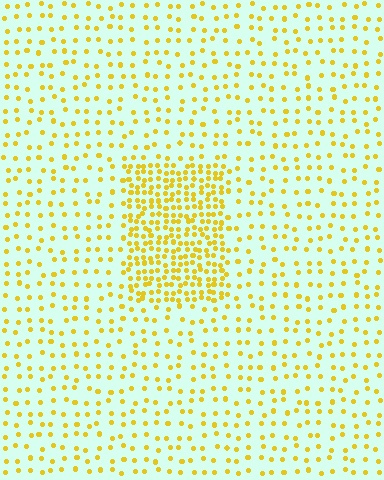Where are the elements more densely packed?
The elements are more densely packed inside the rectangle boundary.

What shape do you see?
I see a rectangle.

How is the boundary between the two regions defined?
The boundary is defined by a change in element density (approximately 2.7x ratio). All elements are the same color, size, and shape.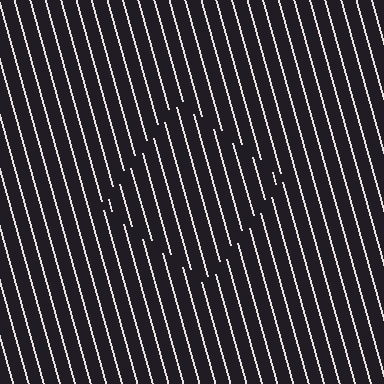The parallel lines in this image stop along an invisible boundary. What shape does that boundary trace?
An illusory square. The interior of the shape contains the same grating, shifted by half a period — the contour is defined by the phase discontinuity where line-ends from the inner and outer gratings abut.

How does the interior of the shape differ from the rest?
The interior of the shape contains the same grating, shifted by half a period — the contour is defined by the phase discontinuity where line-ends from the inner and outer gratings abut.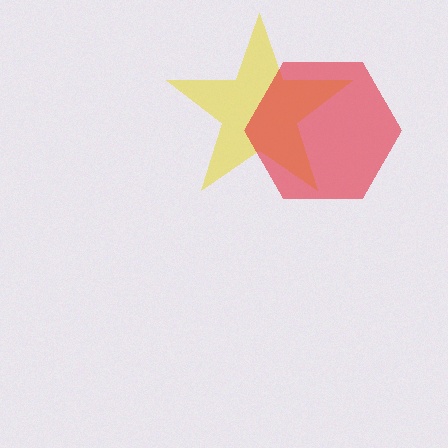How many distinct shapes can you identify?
There are 2 distinct shapes: a yellow star, a red hexagon.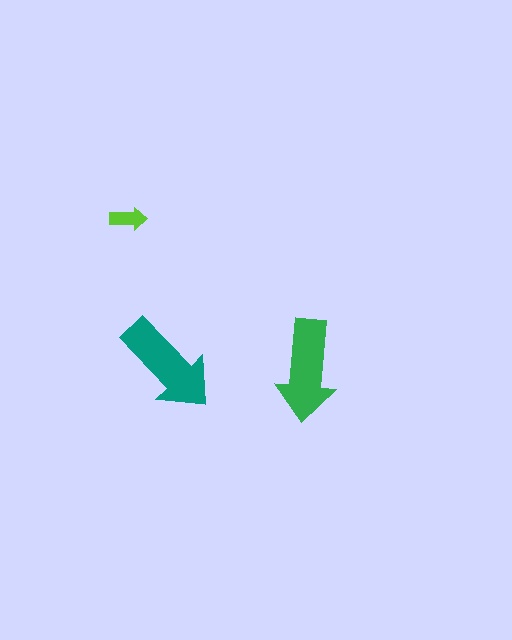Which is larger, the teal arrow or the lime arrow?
The teal one.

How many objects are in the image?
There are 3 objects in the image.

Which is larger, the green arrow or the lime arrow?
The green one.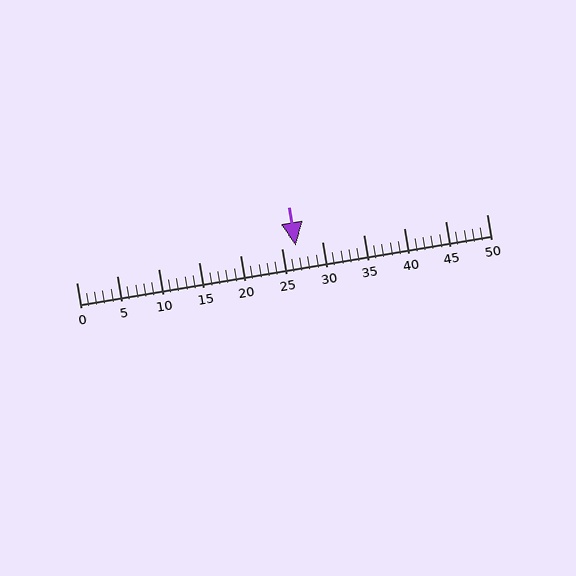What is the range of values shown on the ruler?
The ruler shows values from 0 to 50.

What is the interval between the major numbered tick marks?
The major tick marks are spaced 5 units apart.